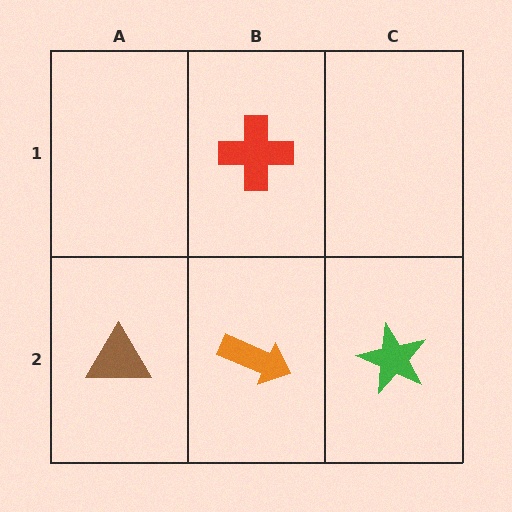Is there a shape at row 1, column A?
No, that cell is empty.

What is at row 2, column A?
A brown triangle.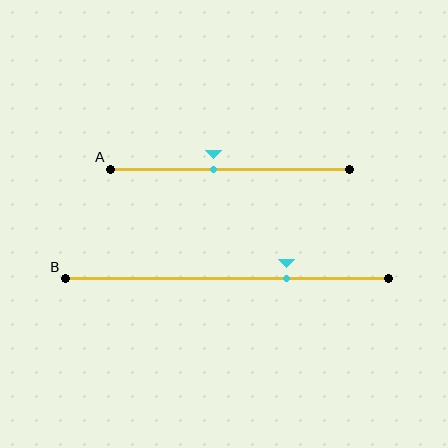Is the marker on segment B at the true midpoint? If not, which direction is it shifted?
No, the marker on segment B is shifted to the right by about 19% of the segment length.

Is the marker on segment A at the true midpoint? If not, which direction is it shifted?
No, the marker on segment A is shifted to the left by about 7% of the segment length.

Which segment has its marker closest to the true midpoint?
Segment A has its marker closest to the true midpoint.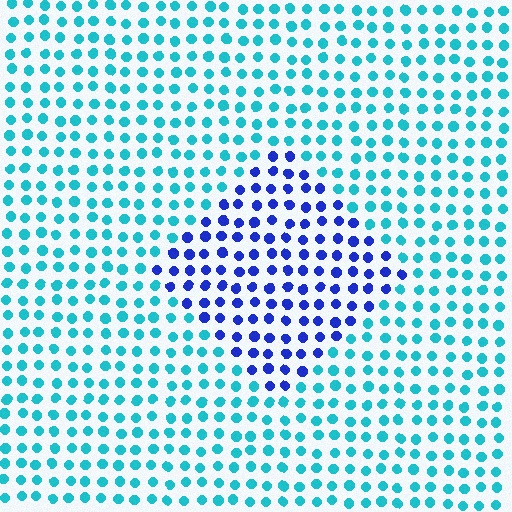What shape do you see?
I see a diamond.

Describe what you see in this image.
The image is filled with small cyan elements in a uniform arrangement. A diamond-shaped region is visible where the elements are tinted to a slightly different hue, forming a subtle color boundary.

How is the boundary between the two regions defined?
The boundary is defined purely by a slight shift in hue (about 51 degrees). Spacing, size, and orientation are identical on both sides.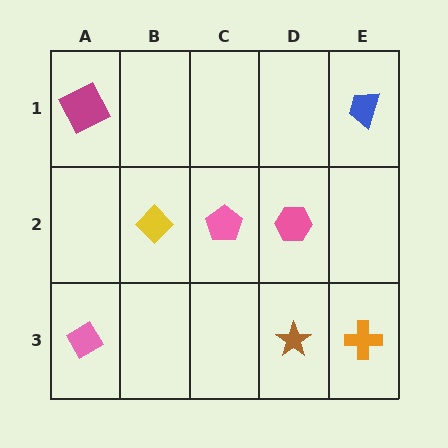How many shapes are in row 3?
3 shapes.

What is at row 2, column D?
A pink hexagon.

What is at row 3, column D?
A brown star.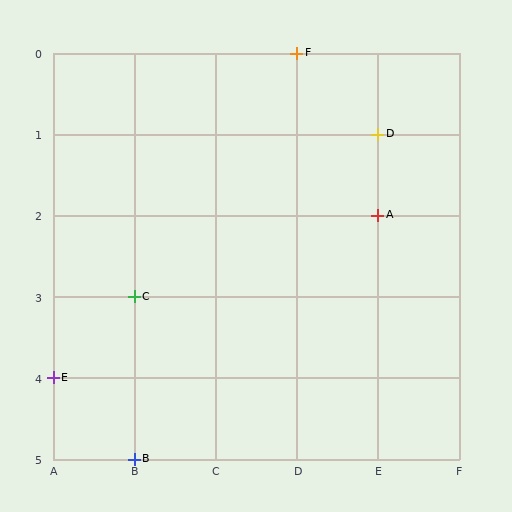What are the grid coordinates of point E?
Point E is at grid coordinates (A, 4).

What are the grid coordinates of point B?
Point B is at grid coordinates (B, 5).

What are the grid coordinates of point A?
Point A is at grid coordinates (E, 2).